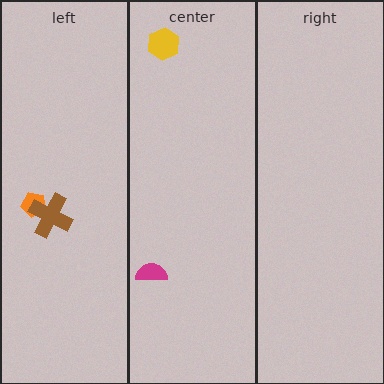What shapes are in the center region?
The yellow hexagon, the magenta semicircle.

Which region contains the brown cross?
The left region.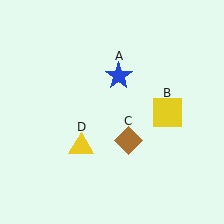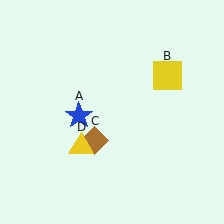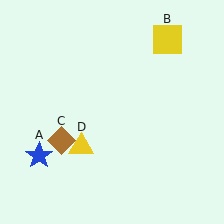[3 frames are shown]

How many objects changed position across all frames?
3 objects changed position: blue star (object A), yellow square (object B), brown diamond (object C).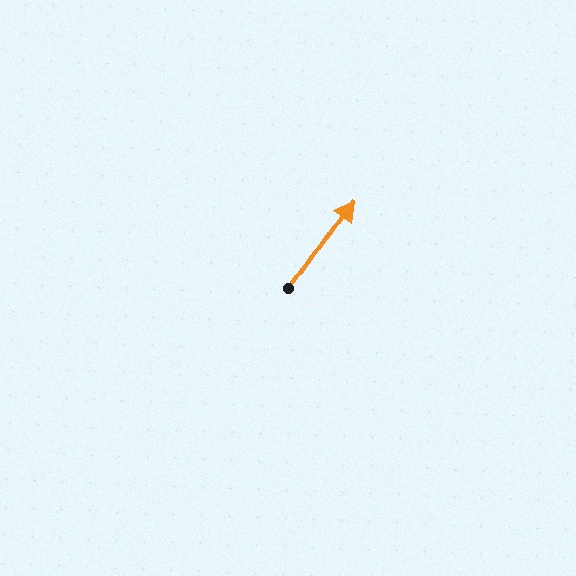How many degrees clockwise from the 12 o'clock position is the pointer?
Approximately 35 degrees.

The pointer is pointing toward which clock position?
Roughly 1 o'clock.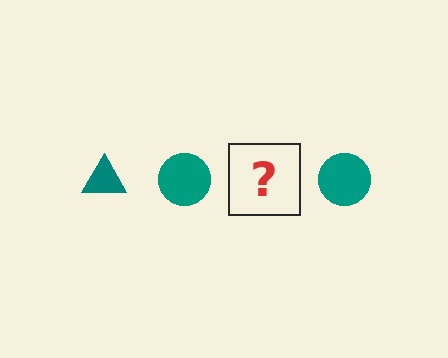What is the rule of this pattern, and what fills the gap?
The rule is that the pattern cycles through triangle, circle shapes in teal. The gap should be filled with a teal triangle.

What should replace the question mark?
The question mark should be replaced with a teal triangle.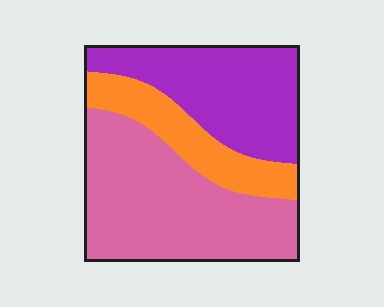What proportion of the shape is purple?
Purple covers around 35% of the shape.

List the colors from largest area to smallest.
From largest to smallest: pink, purple, orange.